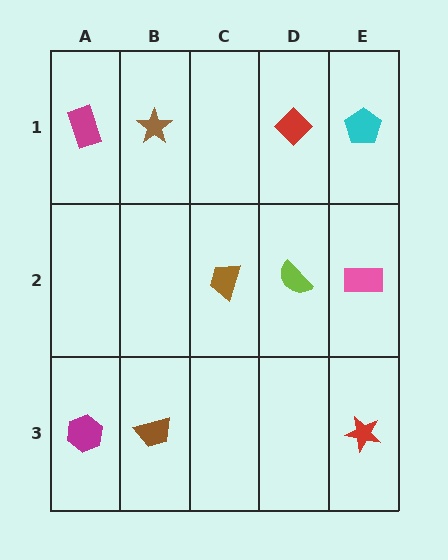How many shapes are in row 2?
3 shapes.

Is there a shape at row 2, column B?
No, that cell is empty.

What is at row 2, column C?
A brown trapezoid.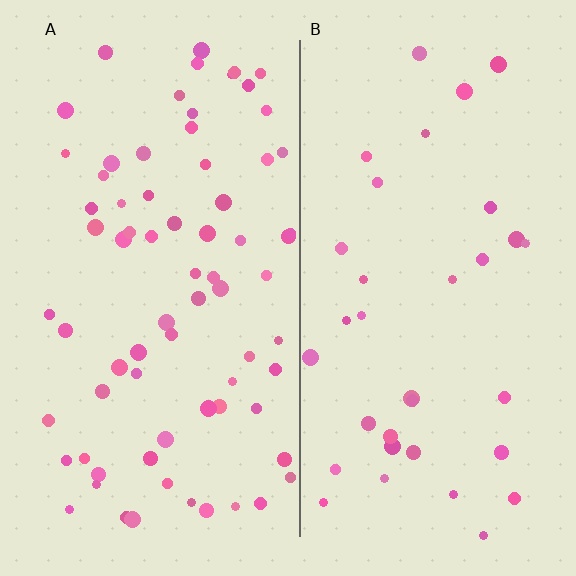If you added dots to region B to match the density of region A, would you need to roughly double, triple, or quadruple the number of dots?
Approximately double.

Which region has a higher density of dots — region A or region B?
A (the left).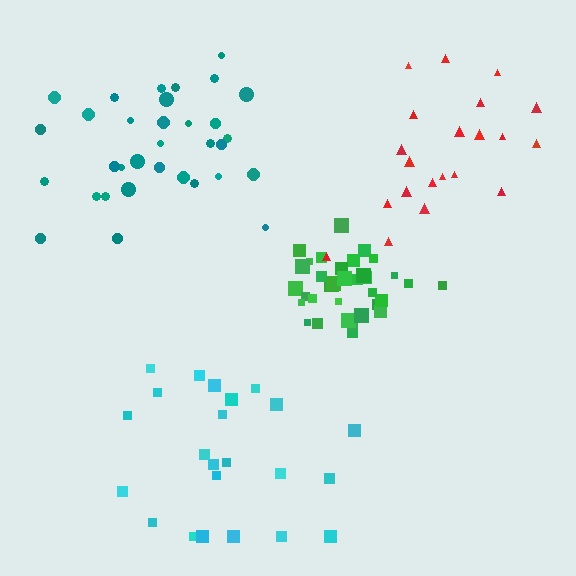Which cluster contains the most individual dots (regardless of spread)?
Green (34).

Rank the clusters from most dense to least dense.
green, teal, red, cyan.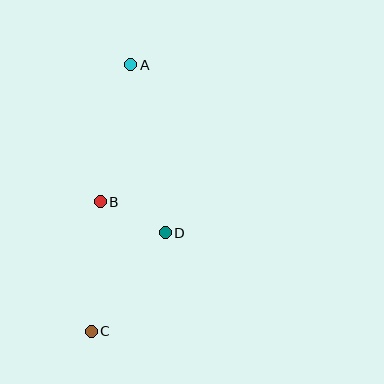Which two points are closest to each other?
Points B and D are closest to each other.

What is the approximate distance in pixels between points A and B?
The distance between A and B is approximately 140 pixels.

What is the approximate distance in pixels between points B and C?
The distance between B and C is approximately 130 pixels.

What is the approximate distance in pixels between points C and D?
The distance between C and D is approximately 123 pixels.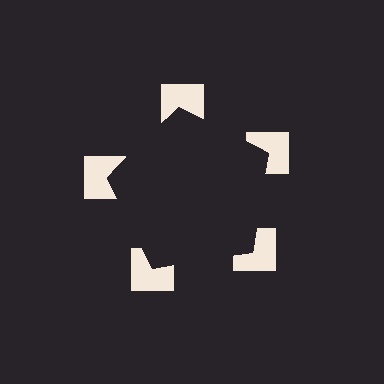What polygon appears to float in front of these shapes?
An illusory pentagon — its edges are inferred from the aligned wedge cuts in the notched squares, not physically drawn.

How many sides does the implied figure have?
5 sides.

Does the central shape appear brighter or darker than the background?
It typically appears slightly darker than the background, even though no actual brightness change is drawn.